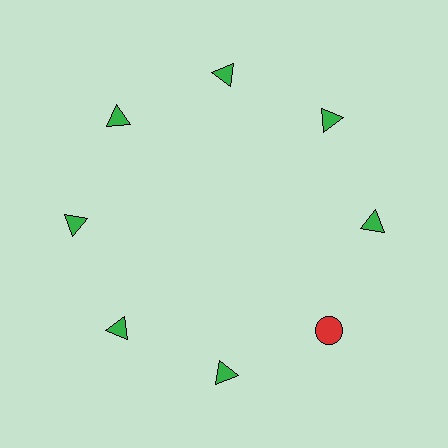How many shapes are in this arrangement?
There are 8 shapes arranged in a ring pattern.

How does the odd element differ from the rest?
It differs in both color (red instead of green) and shape (circle instead of triangle).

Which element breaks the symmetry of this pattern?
The red circle at roughly the 4 o'clock position breaks the symmetry. All other shapes are green triangles.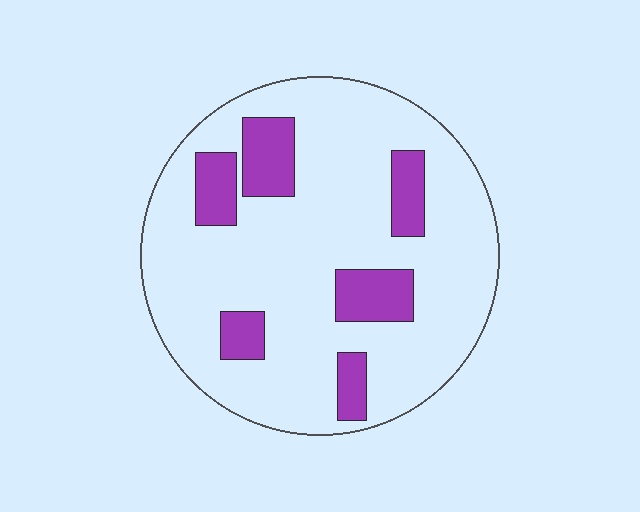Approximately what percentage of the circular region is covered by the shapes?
Approximately 20%.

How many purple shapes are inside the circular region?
6.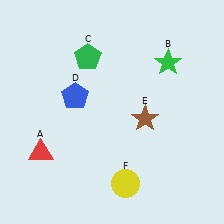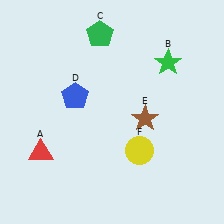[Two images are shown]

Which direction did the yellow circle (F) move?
The yellow circle (F) moved up.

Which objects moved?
The objects that moved are: the green pentagon (C), the yellow circle (F).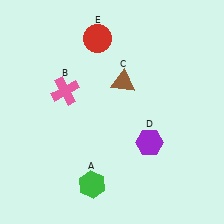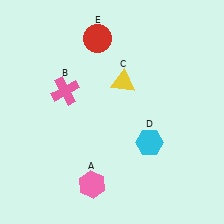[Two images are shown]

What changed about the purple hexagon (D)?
In Image 1, D is purple. In Image 2, it changed to cyan.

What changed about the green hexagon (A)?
In Image 1, A is green. In Image 2, it changed to pink.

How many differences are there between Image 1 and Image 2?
There are 3 differences between the two images.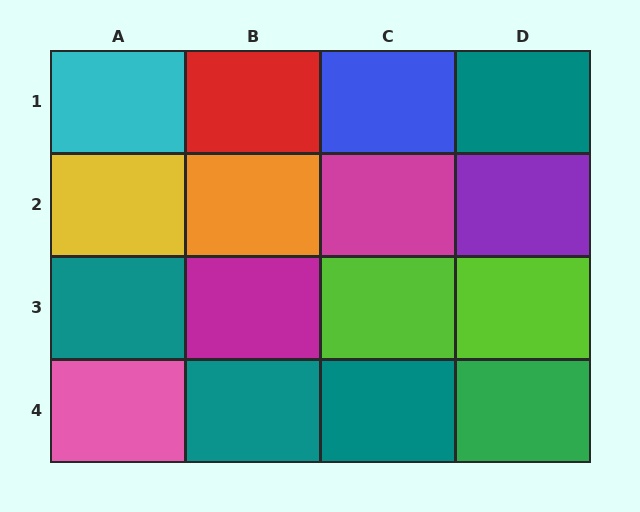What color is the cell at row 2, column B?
Orange.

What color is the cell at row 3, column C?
Lime.